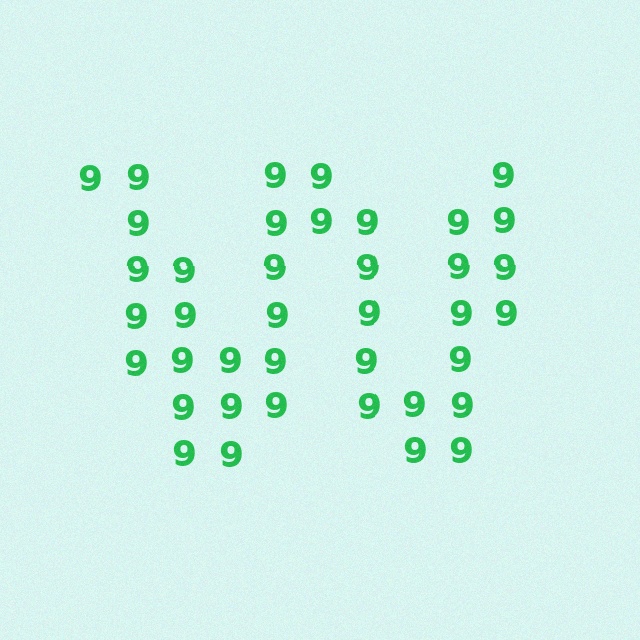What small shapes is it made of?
It is made of small digit 9's.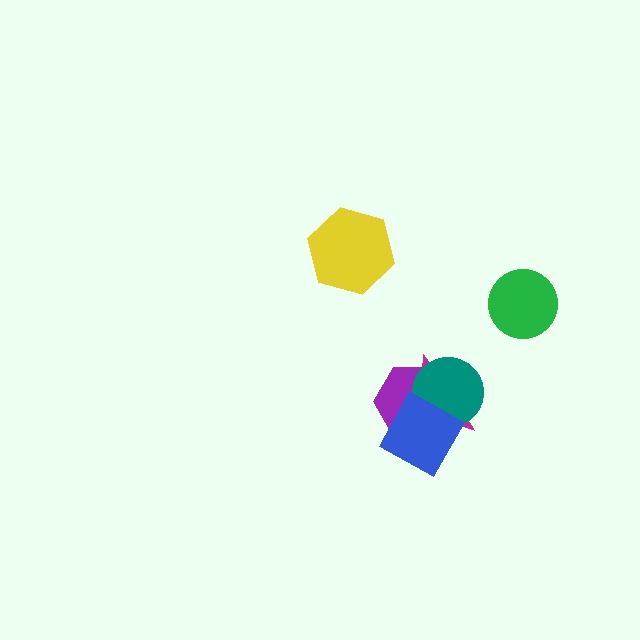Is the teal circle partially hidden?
Yes, it is partially covered by another shape.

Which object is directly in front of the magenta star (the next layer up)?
The purple hexagon is directly in front of the magenta star.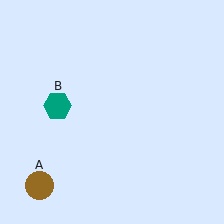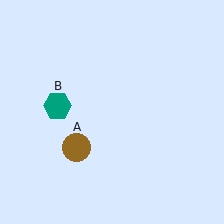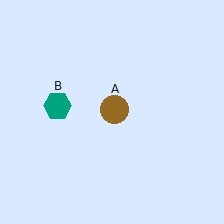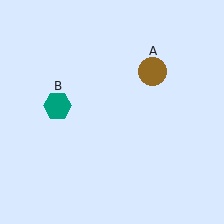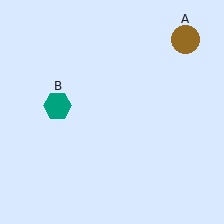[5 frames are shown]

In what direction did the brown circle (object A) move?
The brown circle (object A) moved up and to the right.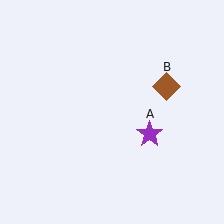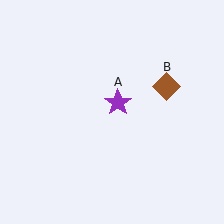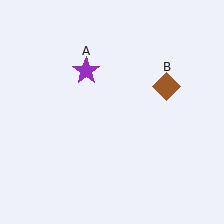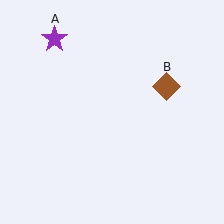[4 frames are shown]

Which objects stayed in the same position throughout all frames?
Brown diamond (object B) remained stationary.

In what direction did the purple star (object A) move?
The purple star (object A) moved up and to the left.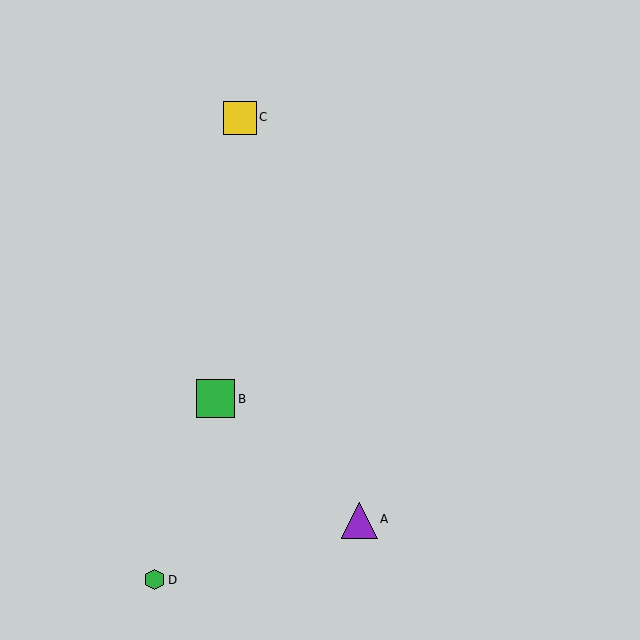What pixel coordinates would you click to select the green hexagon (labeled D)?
Click at (155, 580) to select the green hexagon D.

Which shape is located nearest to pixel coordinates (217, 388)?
The green square (labeled B) at (215, 399) is nearest to that location.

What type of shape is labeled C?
Shape C is a yellow square.